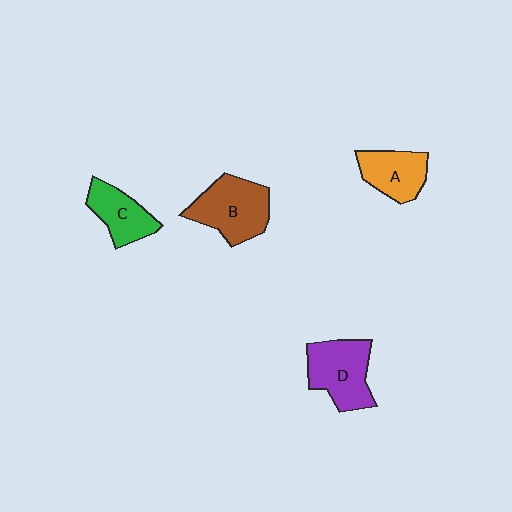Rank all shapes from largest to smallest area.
From largest to smallest: B (brown), D (purple), A (orange), C (green).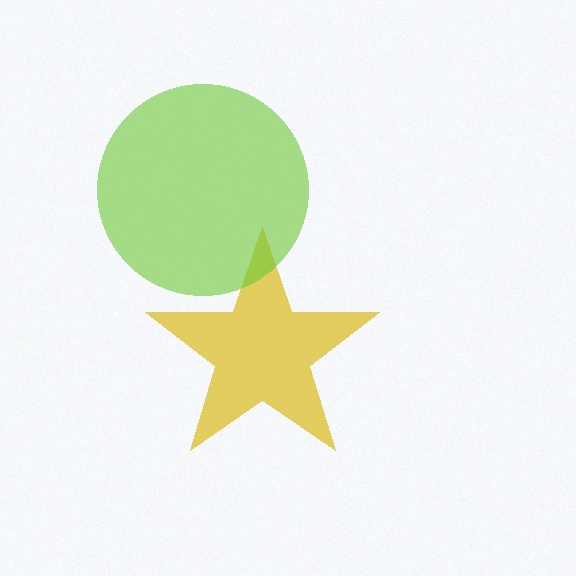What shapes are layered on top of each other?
The layered shapes are: a yellow star, a lime circle.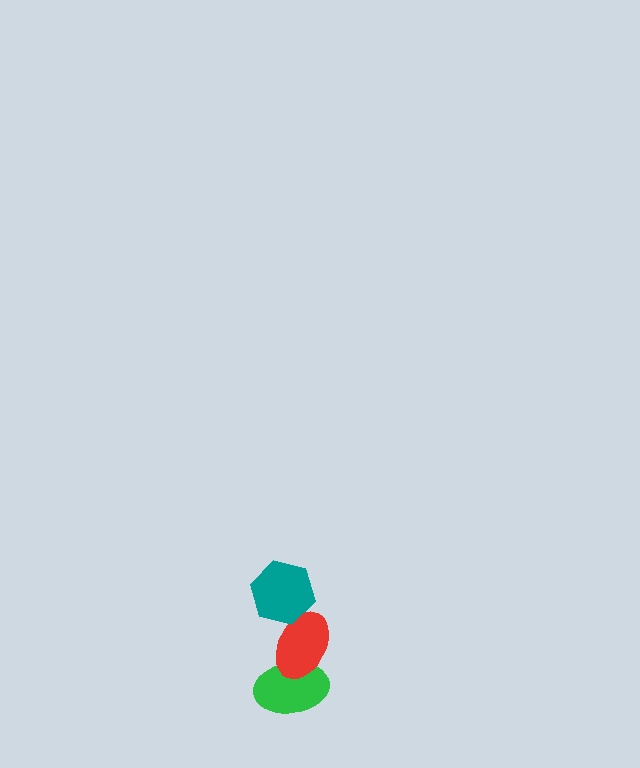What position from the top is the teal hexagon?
The teal hexagon is 1st from the top.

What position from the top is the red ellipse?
The red ellipse is 2nd from the top.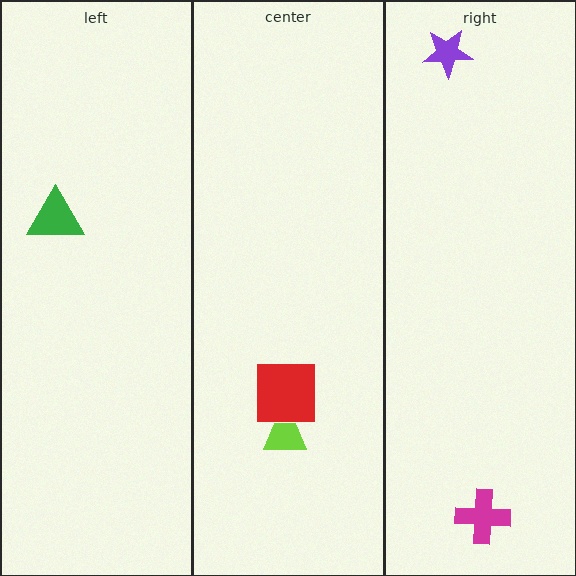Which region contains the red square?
The center region.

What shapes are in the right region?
The magenta cross, the purple star.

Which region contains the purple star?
The right region.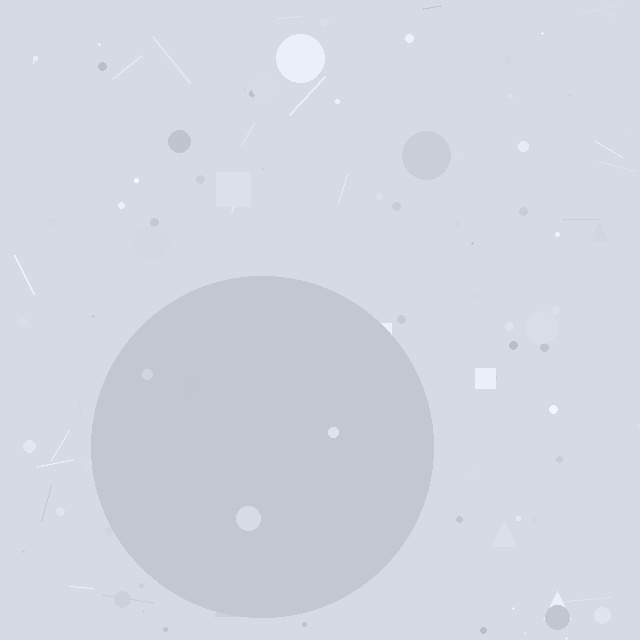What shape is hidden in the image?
A circle is hidden in the image.